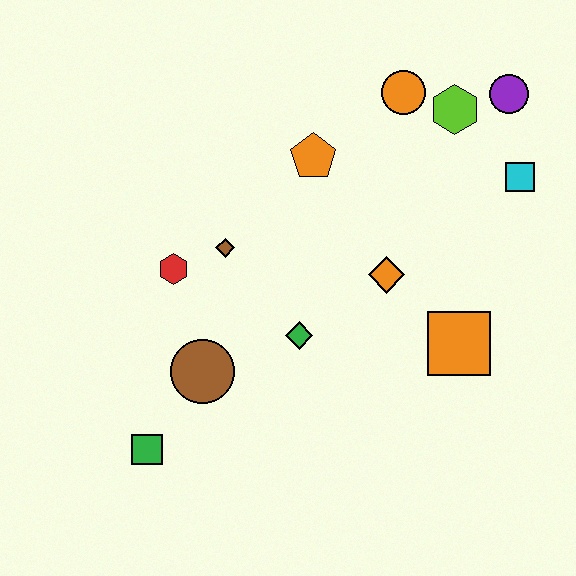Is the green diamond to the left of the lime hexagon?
Yes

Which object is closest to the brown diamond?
The red hexagon is closest to the brown diamond.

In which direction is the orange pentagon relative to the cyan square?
The orange pentagon is to the left of the cyan square.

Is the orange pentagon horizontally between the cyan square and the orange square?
No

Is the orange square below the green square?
No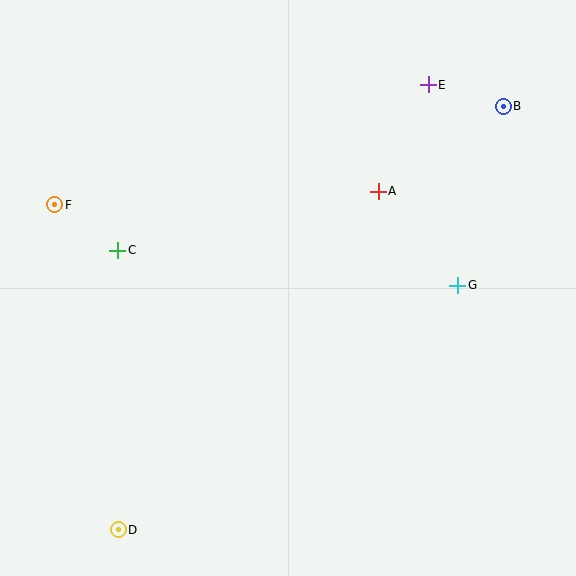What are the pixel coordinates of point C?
Point C is at (118, 250).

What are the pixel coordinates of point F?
Point F is at (55, 205).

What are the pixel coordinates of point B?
Point B is at (503, 106).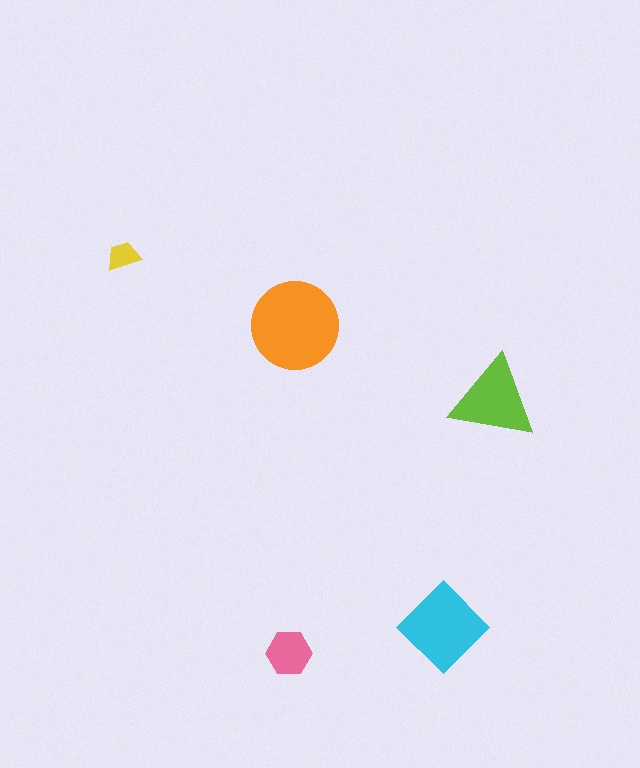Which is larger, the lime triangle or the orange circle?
The orange circle.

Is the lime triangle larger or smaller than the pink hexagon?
Larger.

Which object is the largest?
The orange circle.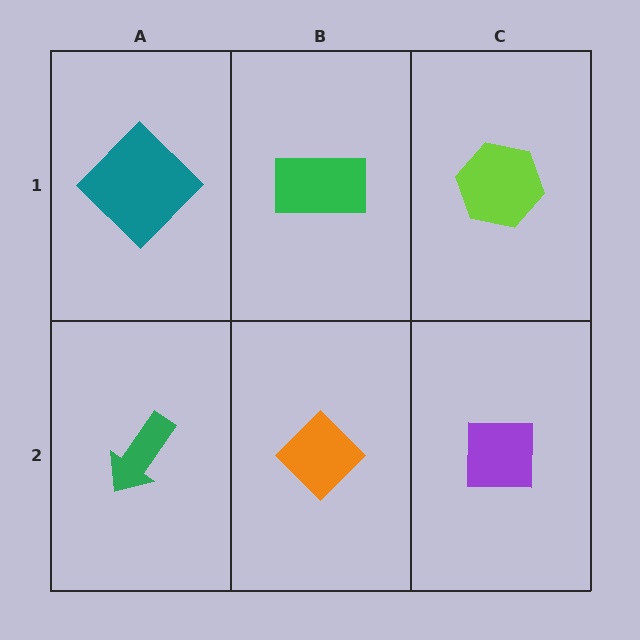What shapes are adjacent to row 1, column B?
An orange diamond (row 2, column B), a teal diamond (row 1, column A), a lime hexagon (row 1, column C).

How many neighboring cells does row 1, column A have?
2.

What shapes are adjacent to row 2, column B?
A green rectangle (row 1, column B), a green arrow (row 2, column A), a purple square (row 2, column C).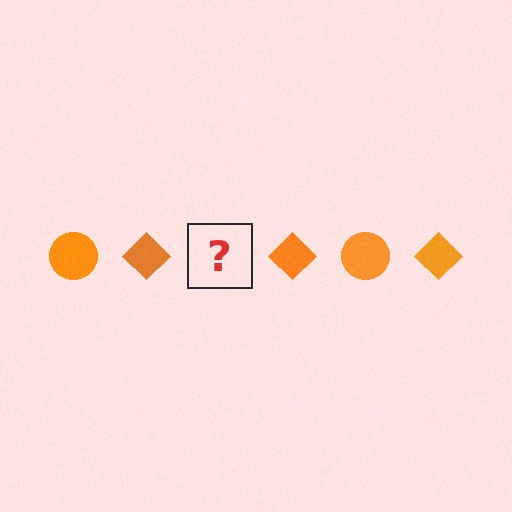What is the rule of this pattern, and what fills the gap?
The rule is that the pattern cycles through circle, diamond shapes in orange. The gap should be filled with an orange circle.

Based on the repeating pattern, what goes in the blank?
The blank should be an orange circle.